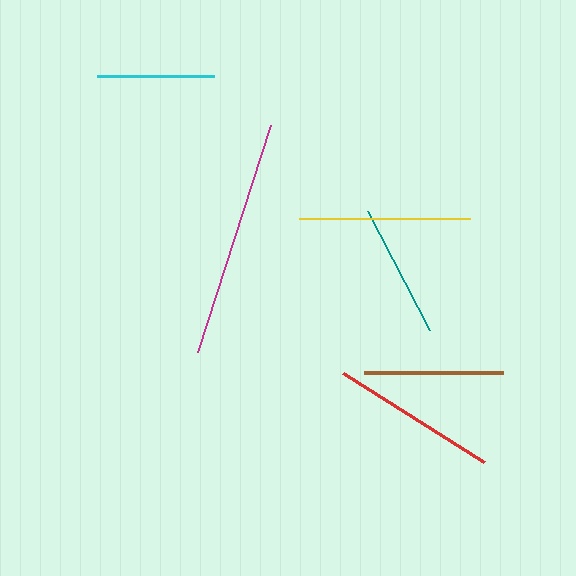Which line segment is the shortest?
The cyan line is the shortest at approximately 118 pixels.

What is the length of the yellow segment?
The yellow segment is approximately 171 pixels long.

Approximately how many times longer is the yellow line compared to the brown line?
The yellow line is approximately 1.2 times the length of the brown line.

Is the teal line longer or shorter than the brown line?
The brown line is longer than the teal line.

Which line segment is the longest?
The magenta line is the longest at approximately 239 pixels.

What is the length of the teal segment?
The teal segment is approximately 135 pixels long.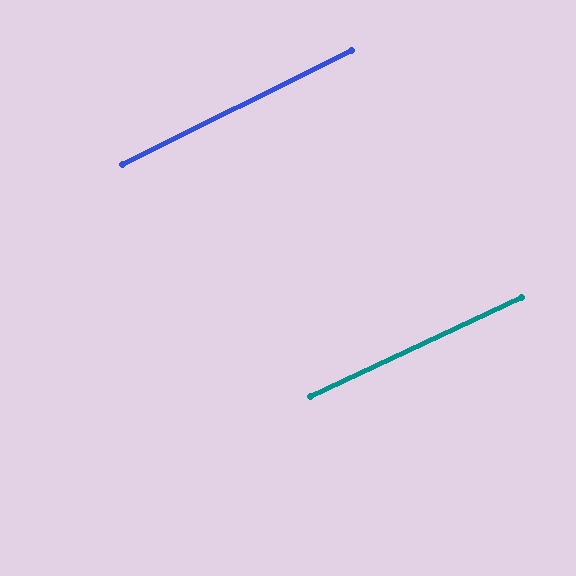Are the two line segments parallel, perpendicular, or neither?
Parallel — their directions differ by only 1.4°.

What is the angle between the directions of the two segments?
Approximately 1 degree.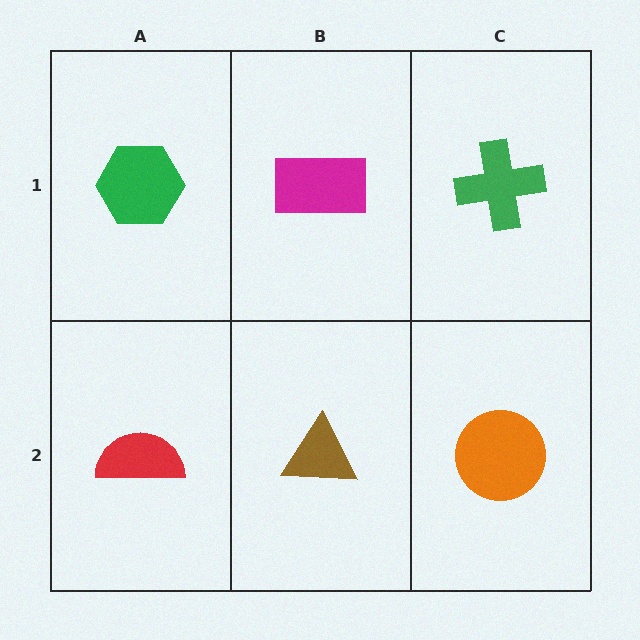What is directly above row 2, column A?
A green hexagon.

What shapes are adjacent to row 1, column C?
An orange circle (row 2, column C), a magenta rectangle (row 1, column B).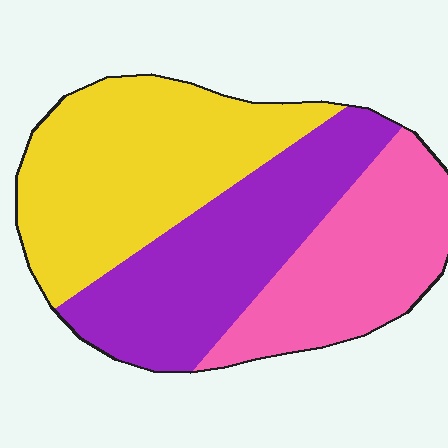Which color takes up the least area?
Pink, at roughly 25%.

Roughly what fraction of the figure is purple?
Purple covers roughly 35% of the figure.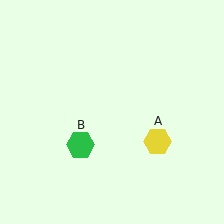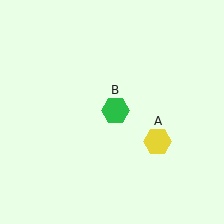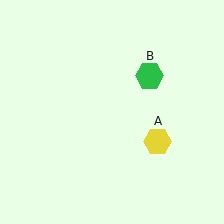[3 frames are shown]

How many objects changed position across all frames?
1 object changed position: green hexagon (object B).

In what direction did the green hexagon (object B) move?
The green hexagon (object B) moved up and to the right.